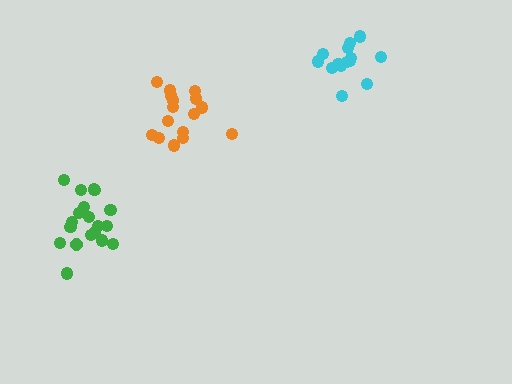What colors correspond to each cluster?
The clusters are colored: orange, cyan, green.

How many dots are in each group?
Group 1: 17 dots, Group 2: 14 dots, Group 3: 19 dots (50 total).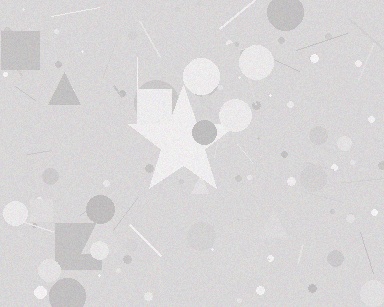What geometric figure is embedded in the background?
A star is embedded in the background.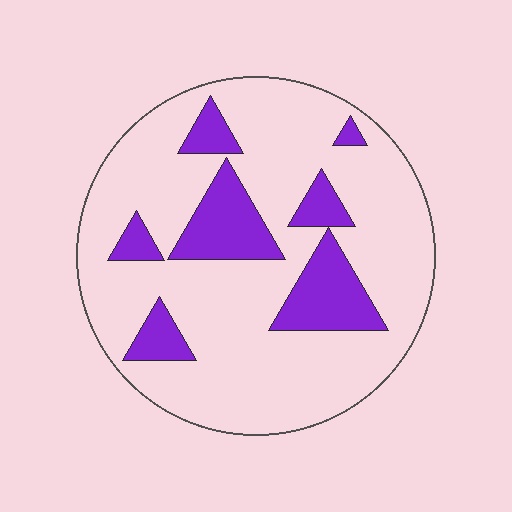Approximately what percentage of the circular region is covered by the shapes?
Approximately 20%.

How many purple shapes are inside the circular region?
7.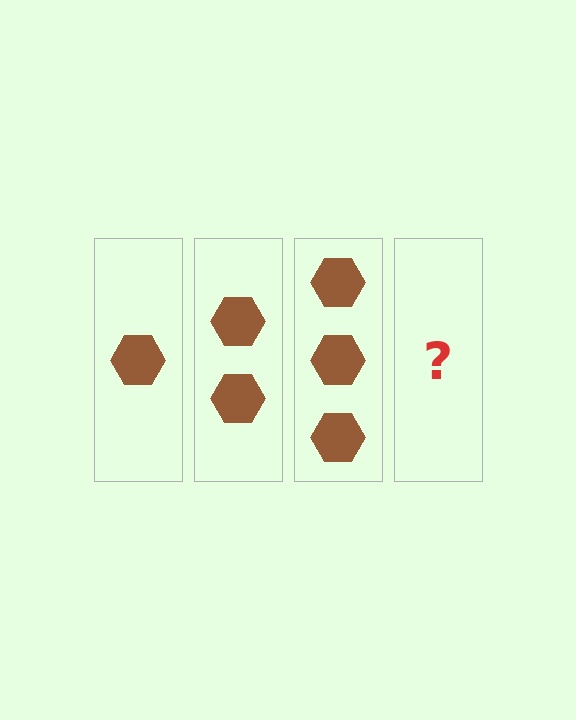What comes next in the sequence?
The next element should be 4 hexagons.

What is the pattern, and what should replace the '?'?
The pattern is that each step adds one more hexagon. The '?' should be 4 hexagons.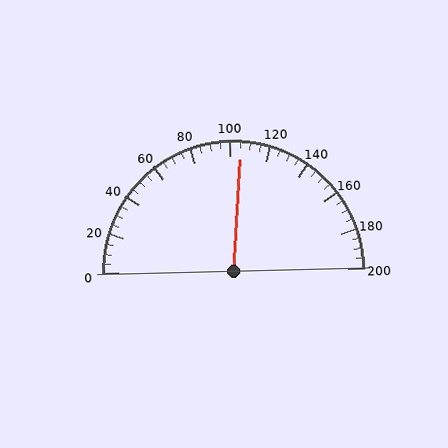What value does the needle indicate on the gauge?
The needle indicates approximately 105.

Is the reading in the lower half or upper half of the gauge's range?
The reading is in the upper half of the range (0 to 200).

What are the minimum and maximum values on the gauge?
The gauge ranges from 0 to 200.